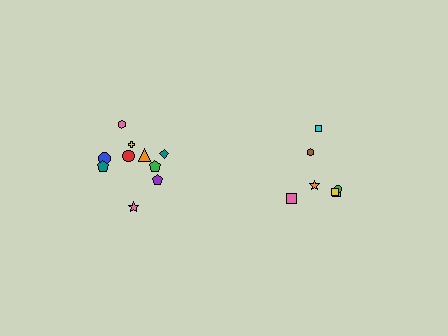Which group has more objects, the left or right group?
The left group.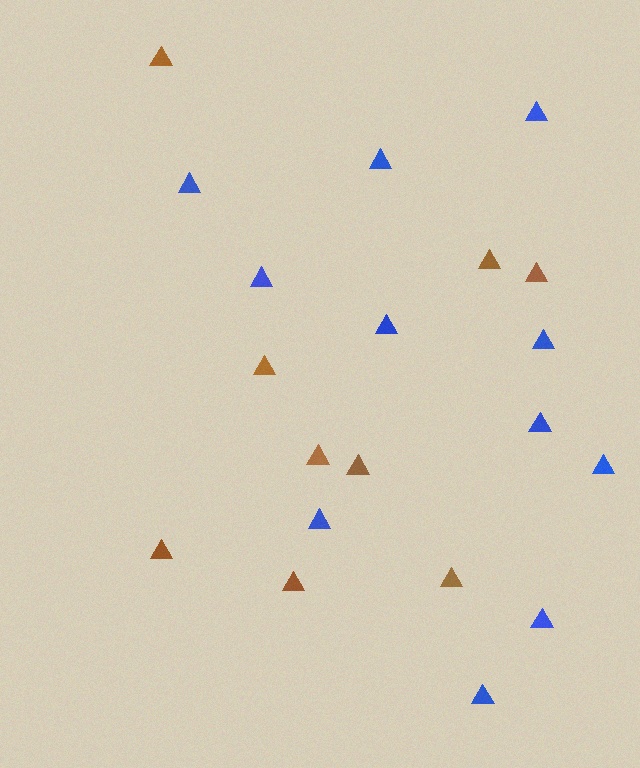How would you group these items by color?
There are 2 groups: one group of brown triangles (9) and one group of blue triangles (11).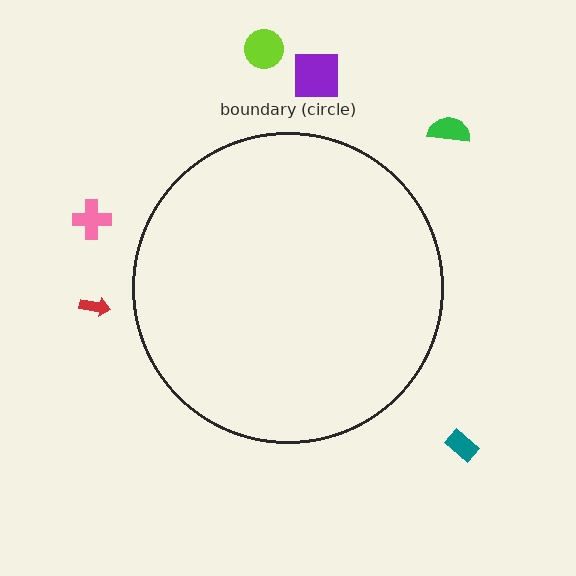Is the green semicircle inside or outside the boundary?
Outside.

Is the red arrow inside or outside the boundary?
Outside.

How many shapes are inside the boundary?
0 inside, 6 outside.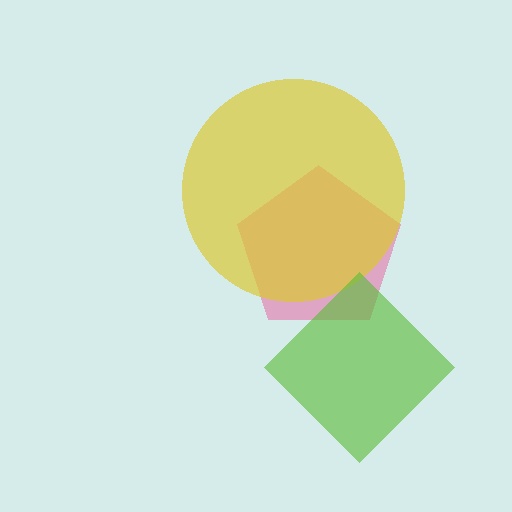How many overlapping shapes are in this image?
There are 3 overlapping shapes in the image.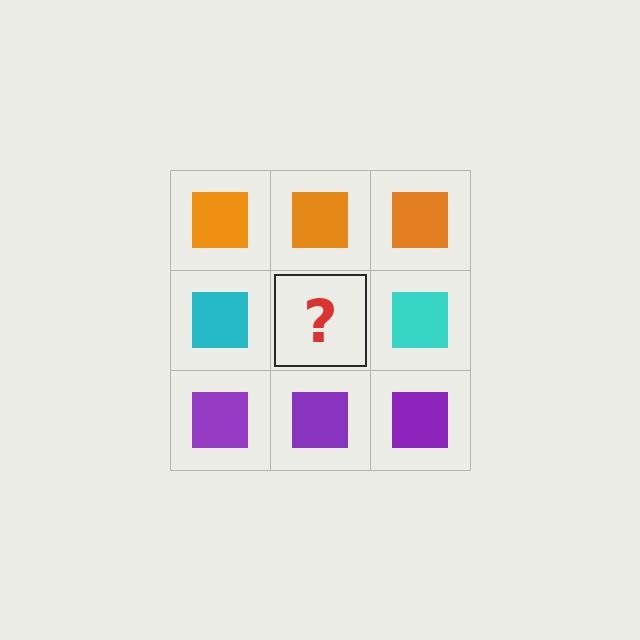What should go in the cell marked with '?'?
The missing cell should contain a cyan square.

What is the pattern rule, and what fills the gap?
The rule is that each row has a consistent color. The gap should be filled with a cyan square.